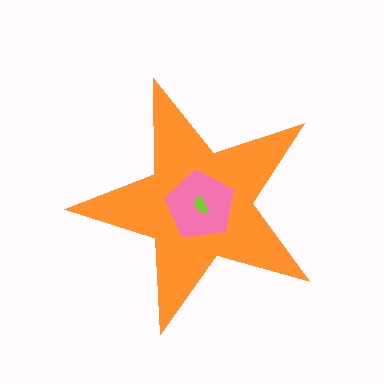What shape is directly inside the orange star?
The pink pentagon.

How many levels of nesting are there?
3.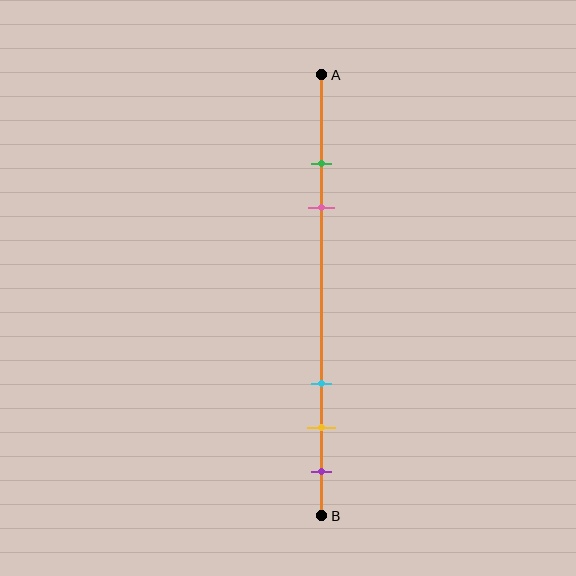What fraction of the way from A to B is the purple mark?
The purple mark is approximately 90% (0.9) of the way from A to B.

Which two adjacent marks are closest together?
The green and pink marks are the closest adjacent pair.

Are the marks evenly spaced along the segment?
No, the marks are not evenly spaced.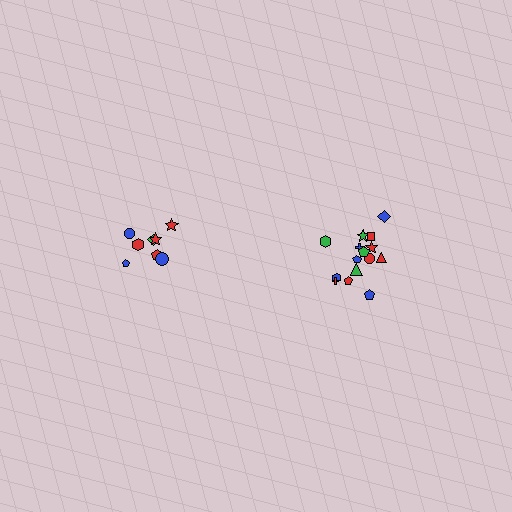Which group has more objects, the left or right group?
The right group.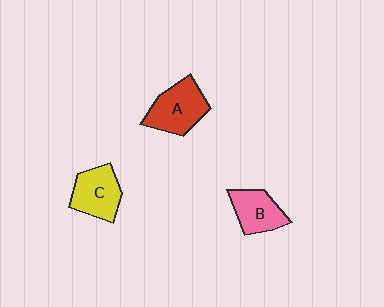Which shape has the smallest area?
Shape B (pink).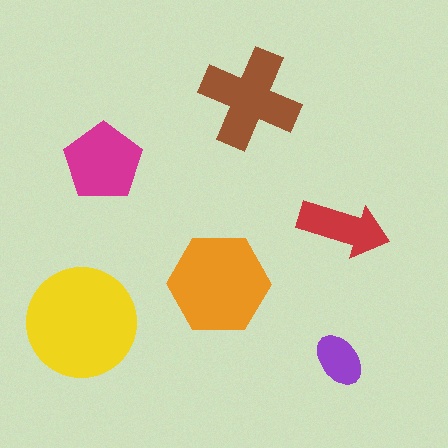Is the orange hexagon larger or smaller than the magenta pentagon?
Larger.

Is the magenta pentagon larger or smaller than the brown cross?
Smaller.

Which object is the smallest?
The purple ellipse.